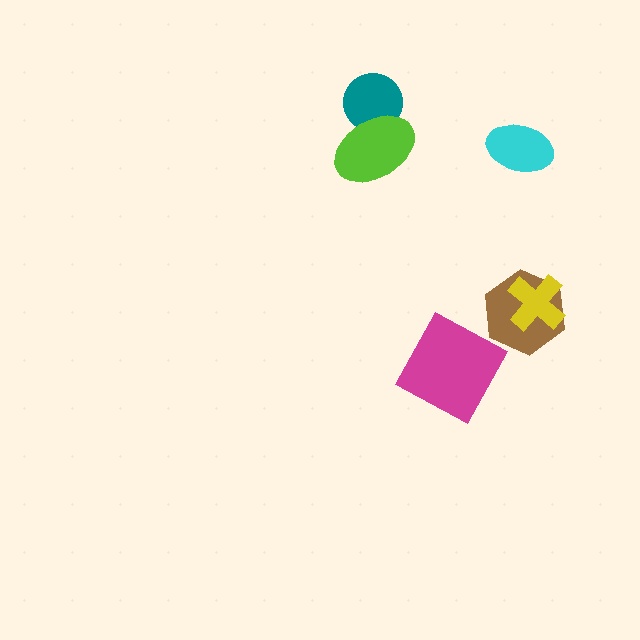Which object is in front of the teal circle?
The lime ellipse is in front of the teal circle.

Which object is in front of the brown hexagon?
The yellow cross is in front of the brown hexagon.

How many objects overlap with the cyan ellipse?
0 objects overlap with the cyan ellipse.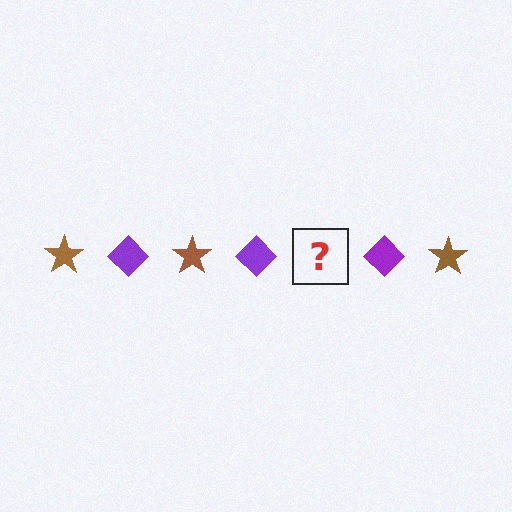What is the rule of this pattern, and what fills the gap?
The rule is that the pattern alternates between brown star and purple diamond. The gap should be filled with a brown star.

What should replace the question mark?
The question mark should be replaced with a brown star.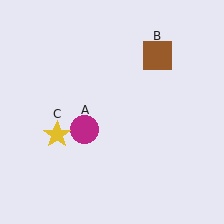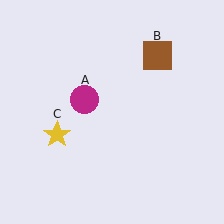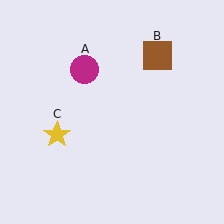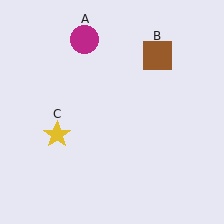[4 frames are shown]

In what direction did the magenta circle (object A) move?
The magenta circle (object A) moved up.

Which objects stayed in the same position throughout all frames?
Brown square (object B) and yellow star (object C) remained stationary.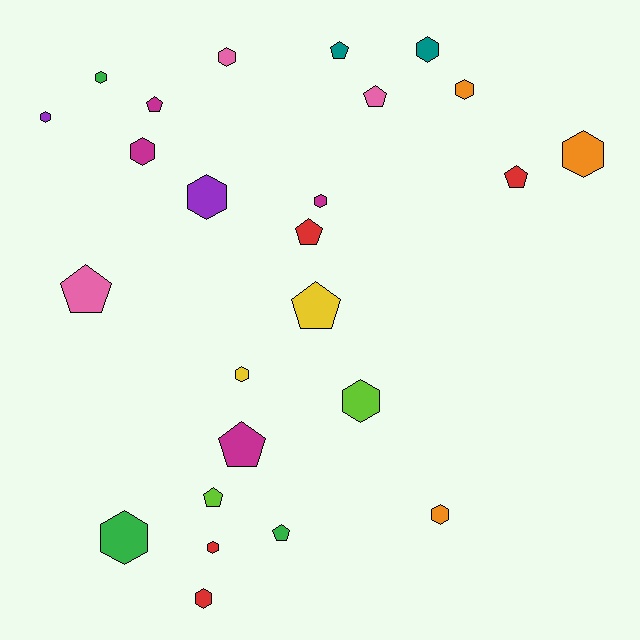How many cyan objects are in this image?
There are no cyan objects.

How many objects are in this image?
There are 25 objects.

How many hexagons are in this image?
There are 15 hexagons.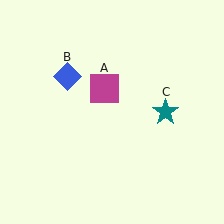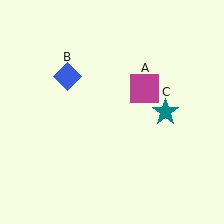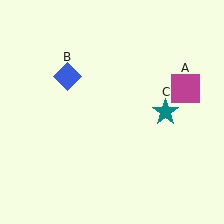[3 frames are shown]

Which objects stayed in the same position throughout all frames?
Blue diamond (object B) and teal star (object C) remained stationary.